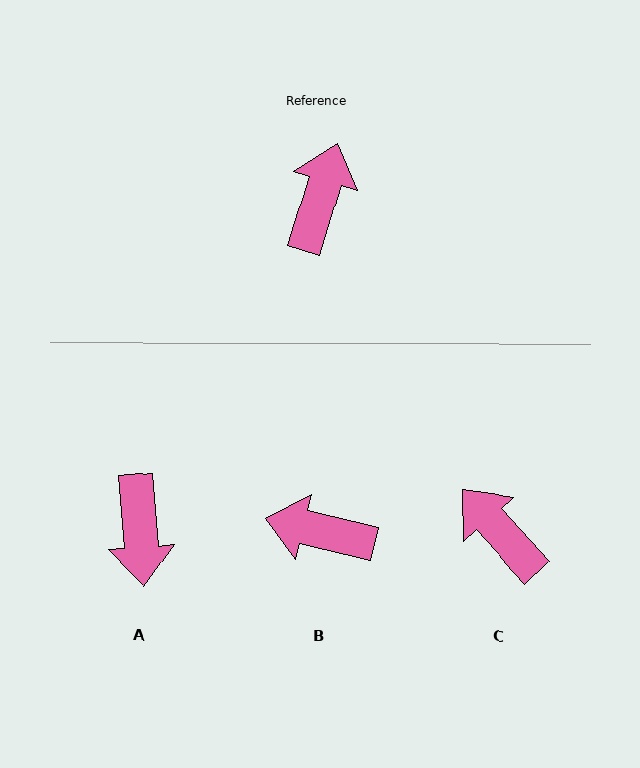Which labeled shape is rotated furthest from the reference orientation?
A, about 159 degrees away.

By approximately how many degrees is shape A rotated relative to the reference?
Approximately 159 degrees clockwise.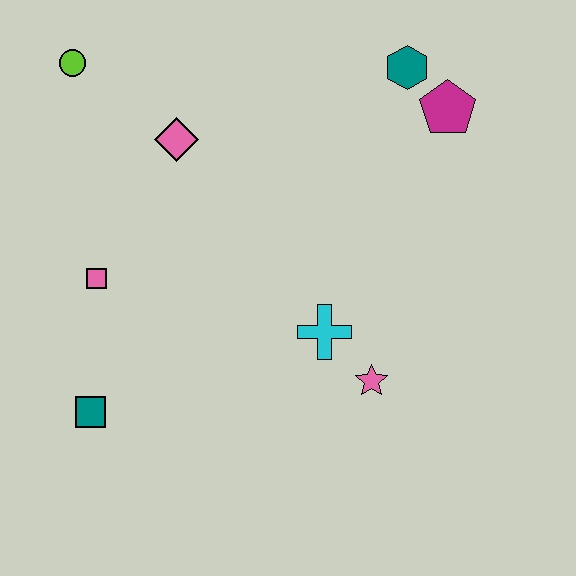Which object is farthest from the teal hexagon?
The teal square is farthest from the teal hexagon.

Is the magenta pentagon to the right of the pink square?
Yes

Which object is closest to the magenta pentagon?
The teal hexagon is closest to the magenta pentagon.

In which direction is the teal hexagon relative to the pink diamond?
The teal hexagon is to the right of the pink diamond.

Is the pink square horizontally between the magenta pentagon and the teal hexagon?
No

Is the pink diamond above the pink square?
Yes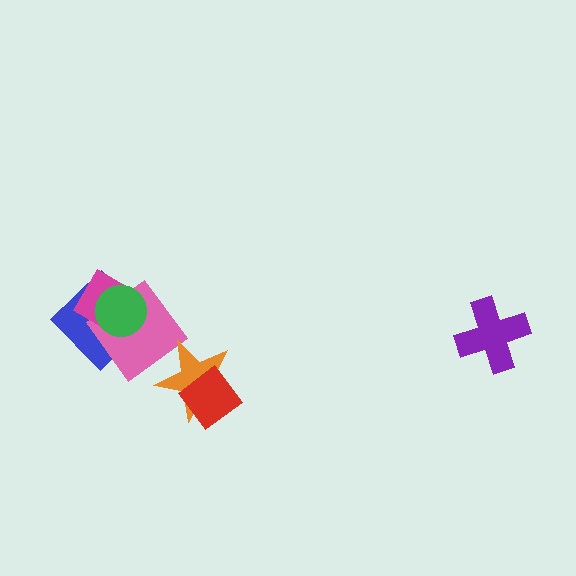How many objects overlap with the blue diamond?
3 objects overlap with the blue diamond.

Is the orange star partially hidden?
Yes, it is partially covered by another shape.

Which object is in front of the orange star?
The red diamond is in front of the orange star.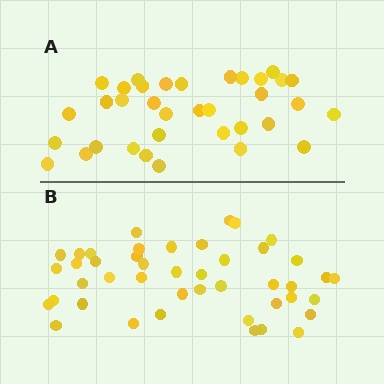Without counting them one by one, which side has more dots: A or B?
Region B (the bottom region) has more dots.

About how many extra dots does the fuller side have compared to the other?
Region B has roughly 8 or so more dots than region A.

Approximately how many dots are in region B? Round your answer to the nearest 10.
About 40 dots. (The exact count is 44, which rounds to 40.)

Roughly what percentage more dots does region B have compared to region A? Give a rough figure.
About 25% more.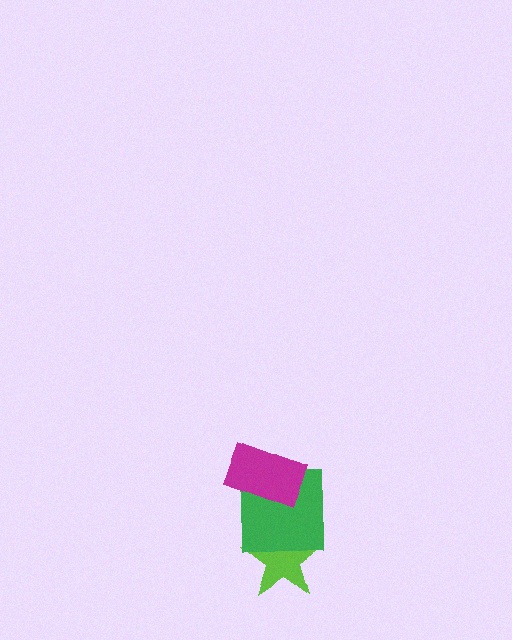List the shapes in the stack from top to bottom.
From top to bottom: the magenta rectangle, the green square, the lime star.